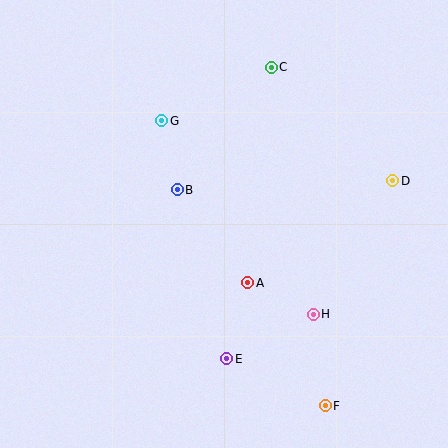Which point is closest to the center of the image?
Point B at (177, 190) is closest to the center.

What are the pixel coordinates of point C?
Point C is at (271, 67).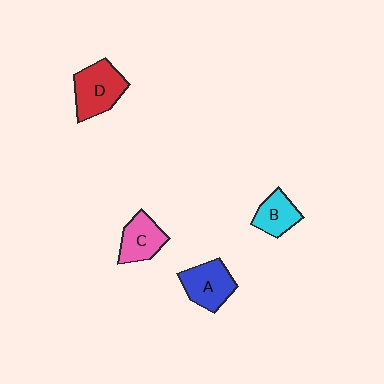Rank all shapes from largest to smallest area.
From largest to smallest: D (red), A (blue), C (pink), B (cyan).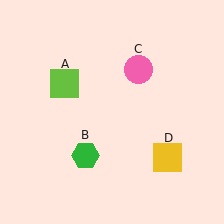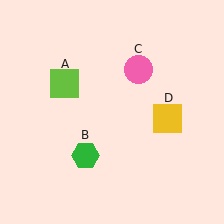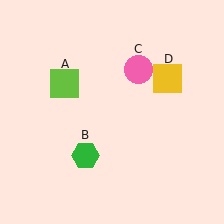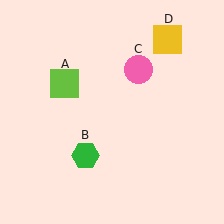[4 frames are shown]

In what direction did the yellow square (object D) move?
The yellow square (object D) moved up.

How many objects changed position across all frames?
1 object changed position: yellow square (object D).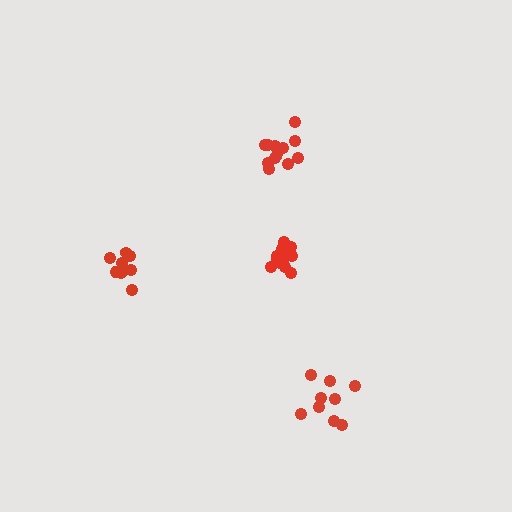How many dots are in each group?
Group 1: 13 dots, Group 2: 9 dots, Group 3: 9 dots, Group 4: 14 dots (45 total).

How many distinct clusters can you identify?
There are 4 distinct clusters.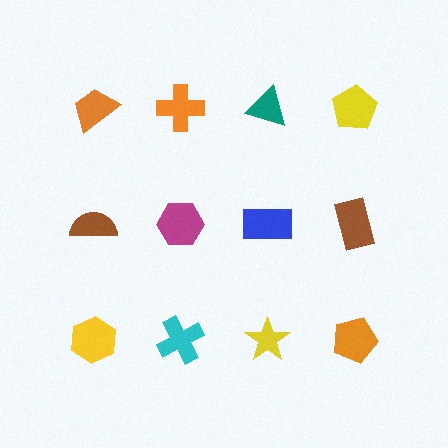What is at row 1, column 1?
An orange trapezoid.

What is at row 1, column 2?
An orange cross.